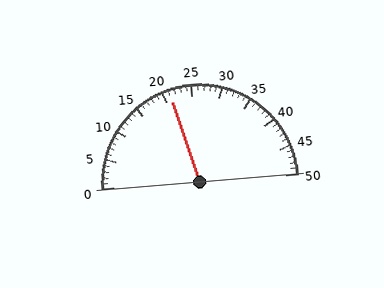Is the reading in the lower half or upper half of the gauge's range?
The reading is in the lower half of the range (0 to 50).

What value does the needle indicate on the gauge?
The needle indicates approximately 21.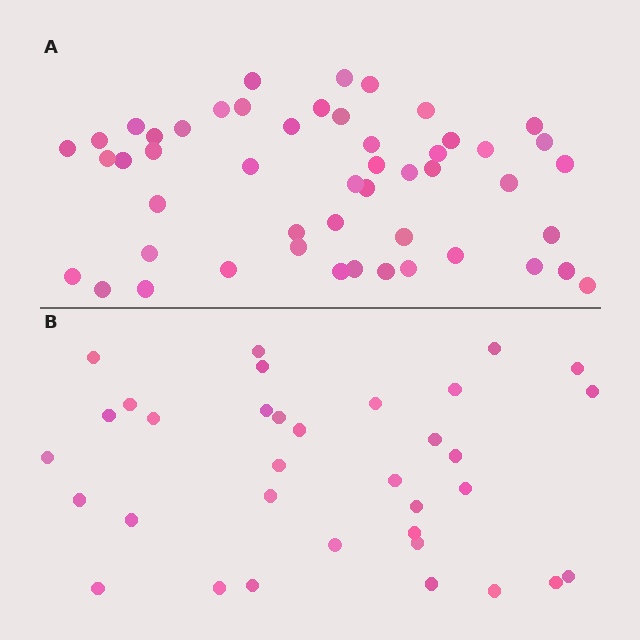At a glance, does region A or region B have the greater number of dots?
Region A (the top region) has more dots.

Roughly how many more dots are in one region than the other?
Region A has approximately 15 more dots than region B.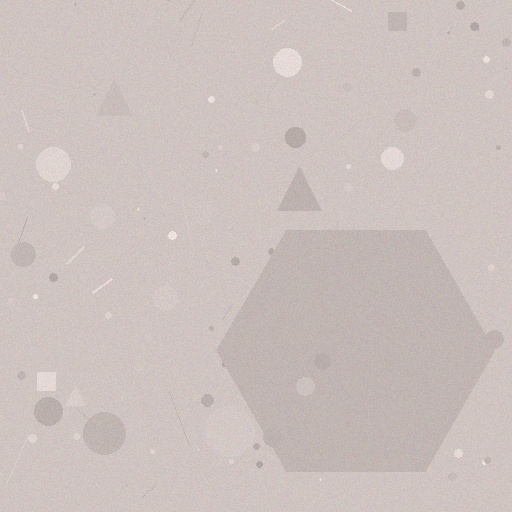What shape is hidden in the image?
A hexagon is hidden in the image.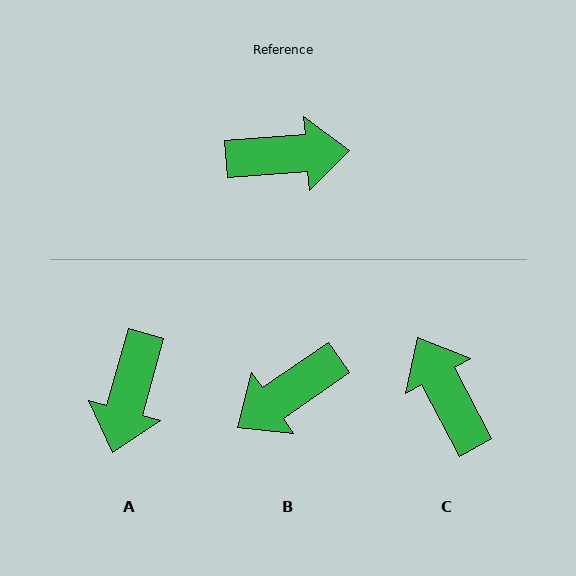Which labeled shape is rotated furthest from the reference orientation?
B, about 150 degrees away.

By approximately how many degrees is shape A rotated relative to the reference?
Approximately 110 degrees clockwise.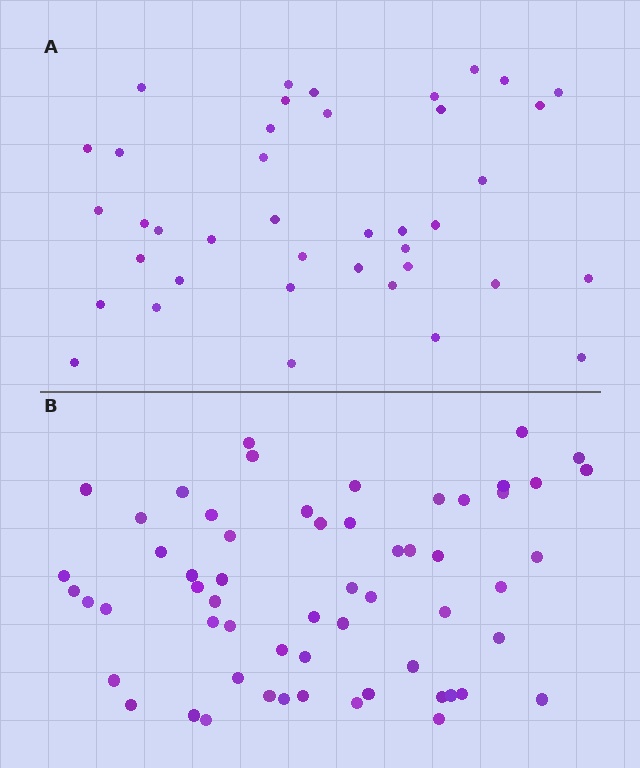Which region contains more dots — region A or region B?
Region B (the bottom region) has more dots.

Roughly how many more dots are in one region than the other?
Region B has approximately 20 more dots than region A.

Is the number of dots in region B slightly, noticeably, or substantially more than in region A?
Region B has substantially more. The ratio is roughly 1.5 to 1.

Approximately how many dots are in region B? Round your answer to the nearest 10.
About 60 dots. (The exact count is 59, which rounds to 60.)